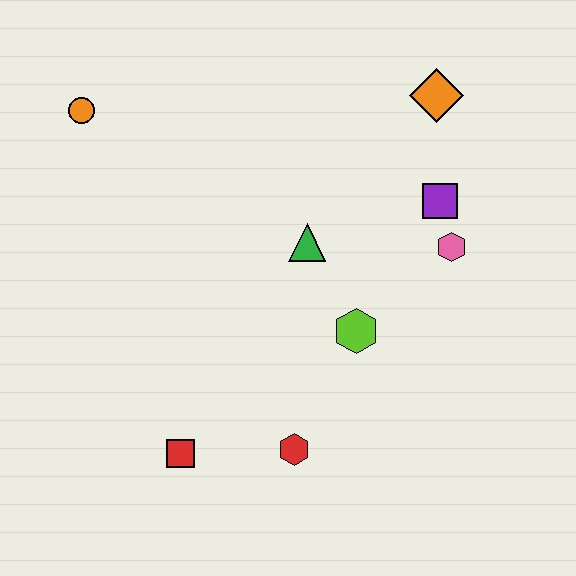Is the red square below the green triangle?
Yes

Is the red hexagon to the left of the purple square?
Yes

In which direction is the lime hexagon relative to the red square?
The lime hexagon is to the right of the red square.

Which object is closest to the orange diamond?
The purple square is closest to the orange diamond.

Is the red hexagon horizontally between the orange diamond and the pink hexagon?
No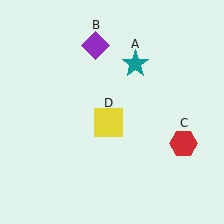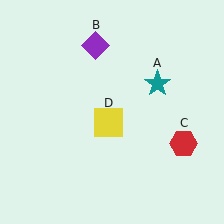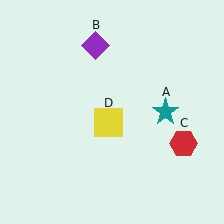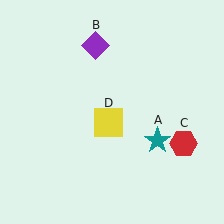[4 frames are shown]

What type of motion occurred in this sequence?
The teal star (object A) rotated clockwise around the center of the scene.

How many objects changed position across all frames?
1 object changed position: teal star (object A).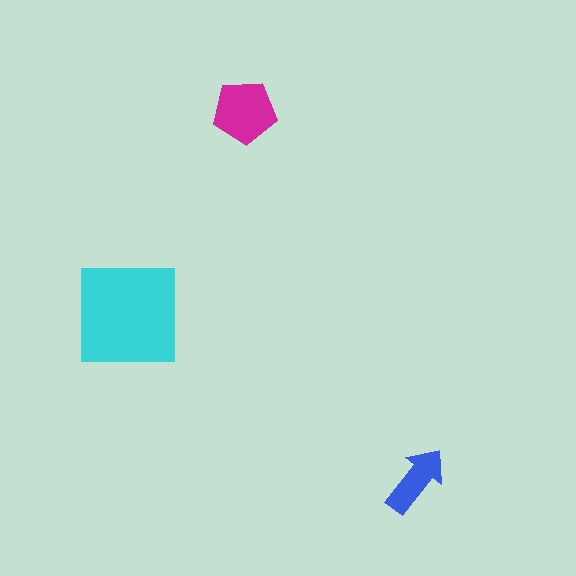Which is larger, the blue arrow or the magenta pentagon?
The magenta pentagon.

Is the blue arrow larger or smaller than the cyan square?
Smaller.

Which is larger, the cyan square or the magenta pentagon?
The cyan square.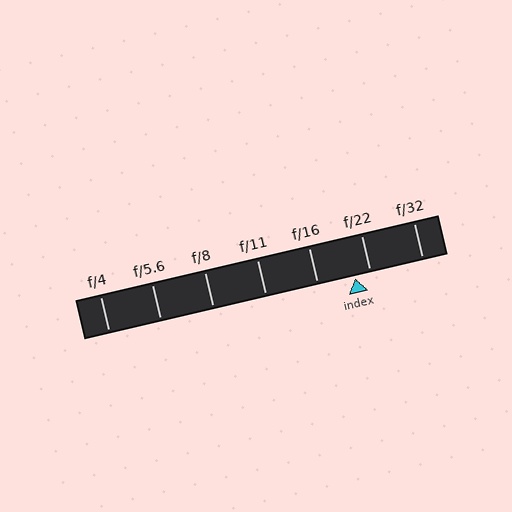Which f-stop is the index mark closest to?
The index mark is closest to f/22.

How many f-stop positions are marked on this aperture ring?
There are 7 f-stop positions marked.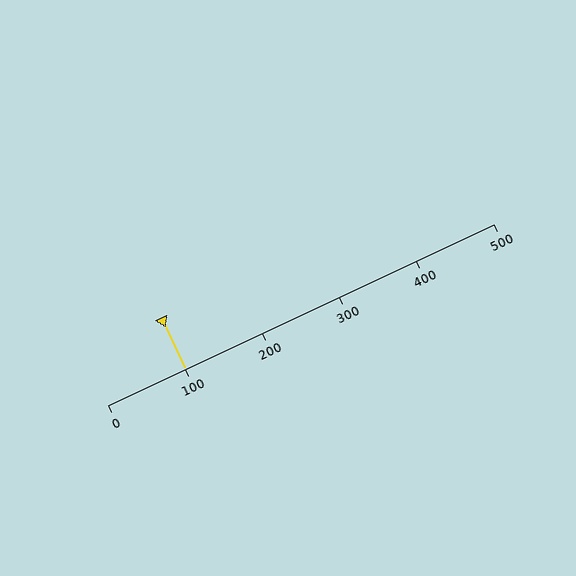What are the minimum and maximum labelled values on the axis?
The axis runs from 0 to 500.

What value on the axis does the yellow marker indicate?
The marker indicates approximately 100.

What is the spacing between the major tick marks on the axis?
The major ticks are spaced 100 apart.